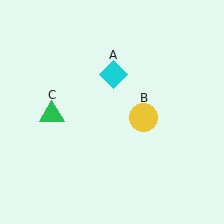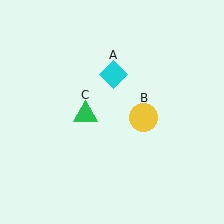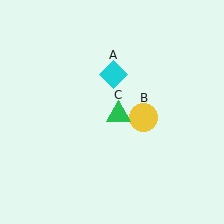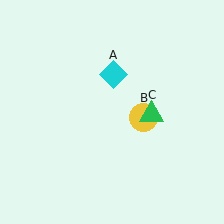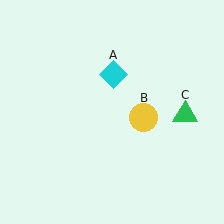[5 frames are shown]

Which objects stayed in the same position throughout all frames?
Cyan diamond (object A) and yellow circle (object B) remained stationary.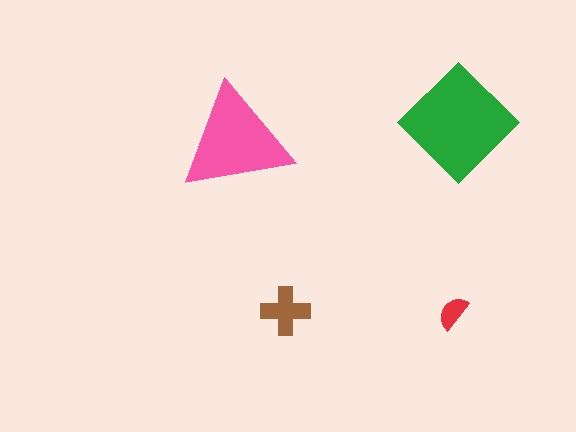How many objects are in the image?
There are 4 objects in the image.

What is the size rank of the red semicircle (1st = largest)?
4th.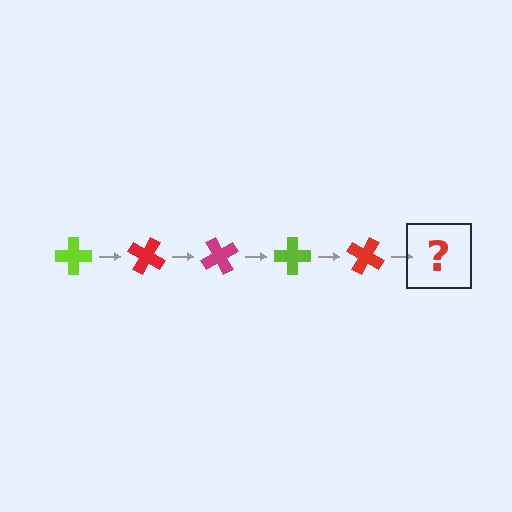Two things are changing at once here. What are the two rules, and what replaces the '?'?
The two rules are that it rotates 30 degrees each step and the color cycles through lime, red, and magenta. The '?' should be a magenta cross, rotated 150 degrees from the start.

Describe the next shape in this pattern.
It should be a magenta cross, rotated 150 degrees from the start.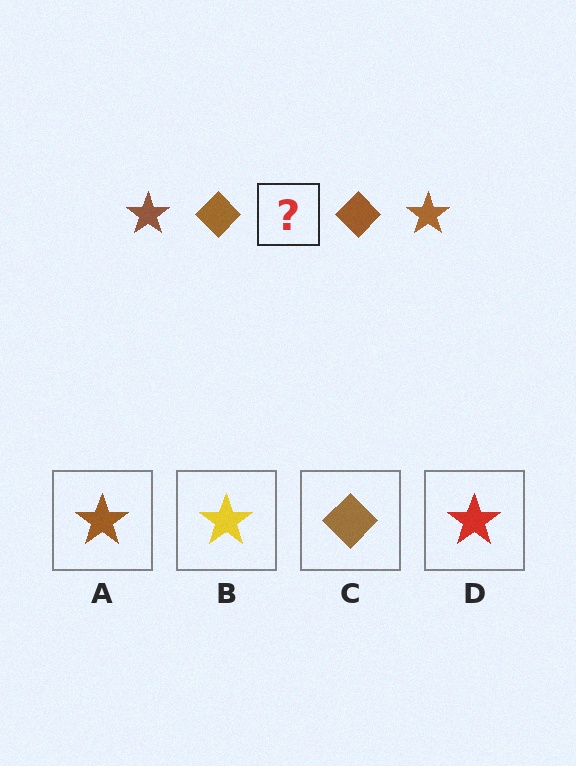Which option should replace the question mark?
Option A.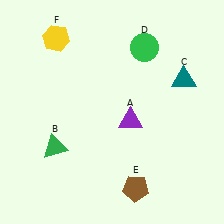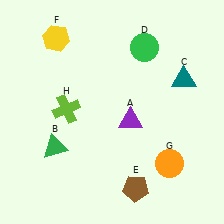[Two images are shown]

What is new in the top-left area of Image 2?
A lime cross (H) was added in the top-left area of Image 2.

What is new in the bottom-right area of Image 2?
An orange circle (G) was added in the bottom-right area of Image 2.